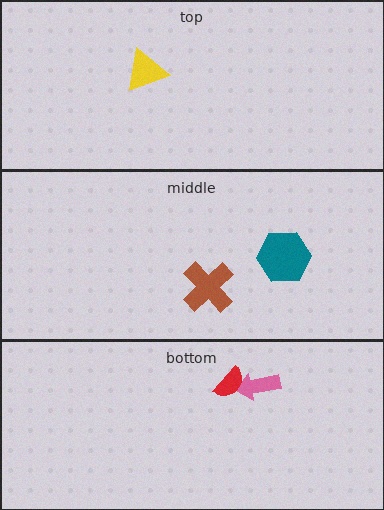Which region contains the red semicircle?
The bottom region.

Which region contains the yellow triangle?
The top region.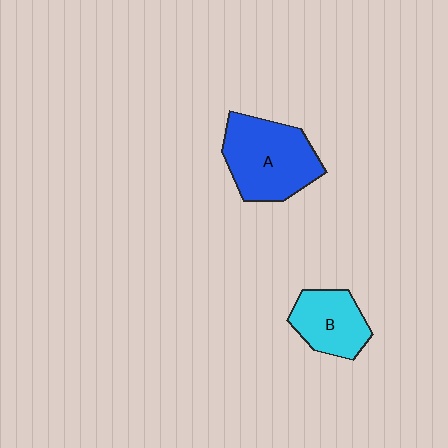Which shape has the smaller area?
Shape B (cyan).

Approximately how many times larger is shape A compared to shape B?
Approximately 1.6 times.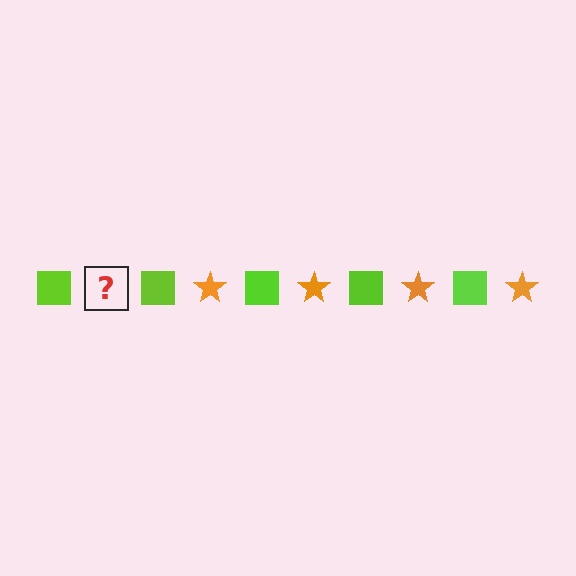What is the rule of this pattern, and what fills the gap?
The rule is that the pattern alternates between lime square and orange star. The gap should be filled with an orange star.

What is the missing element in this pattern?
The missing element is an orange star.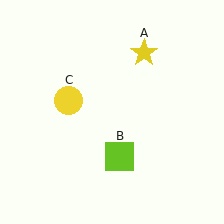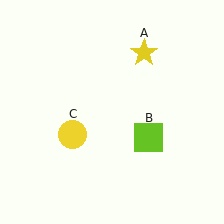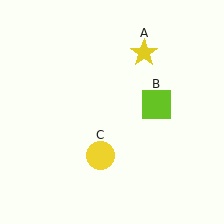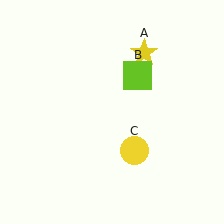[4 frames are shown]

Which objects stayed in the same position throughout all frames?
Yellow star (object A) remained stationary.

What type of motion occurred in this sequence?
The lime square (object B), yellow circle (object C) rotated counterclockwise around the center of the scene.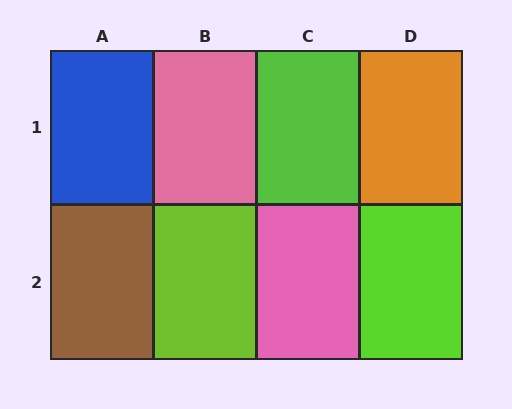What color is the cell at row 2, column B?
Lime.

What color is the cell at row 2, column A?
Brown.